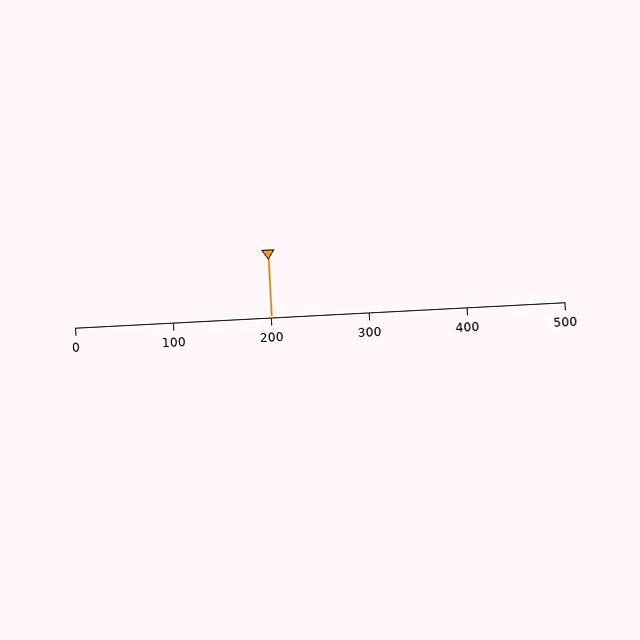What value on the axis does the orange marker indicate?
The marker indicates approximately 200.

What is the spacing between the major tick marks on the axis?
The major ticks are spaced 100 apart.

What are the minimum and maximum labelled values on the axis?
The axis runs from 0 to 500.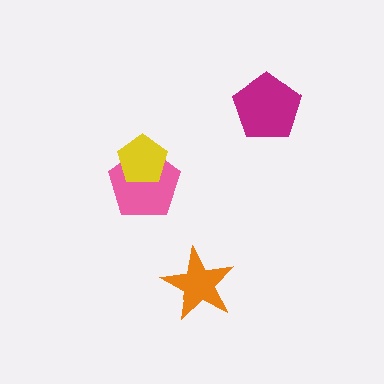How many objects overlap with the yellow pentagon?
1 object overlaps with the yellow pentagon.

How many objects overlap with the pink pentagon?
1 object overlaps with the pink pentagon.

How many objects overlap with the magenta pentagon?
0 objects overlap with the magenta pentagon.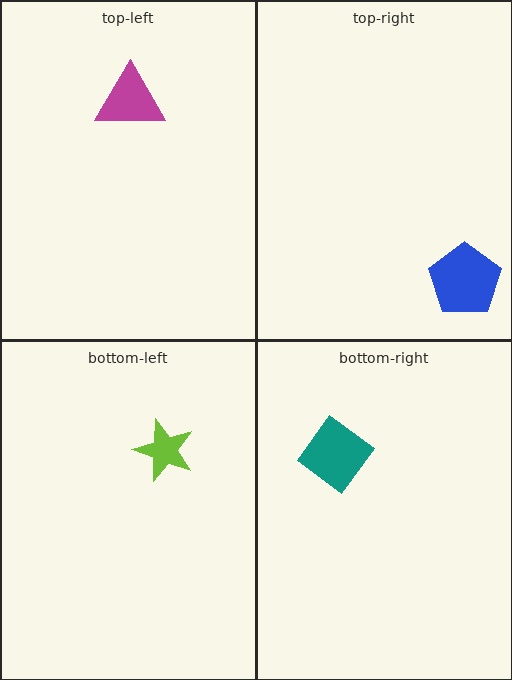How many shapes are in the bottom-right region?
1.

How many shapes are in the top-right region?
1.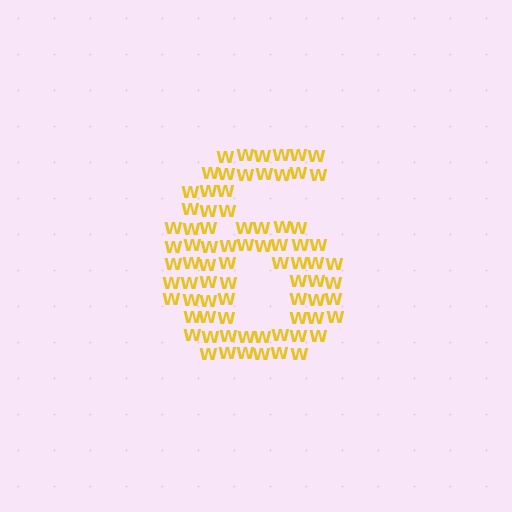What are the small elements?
The small elements are letter W's.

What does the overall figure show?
The overall figure shows the digit 6.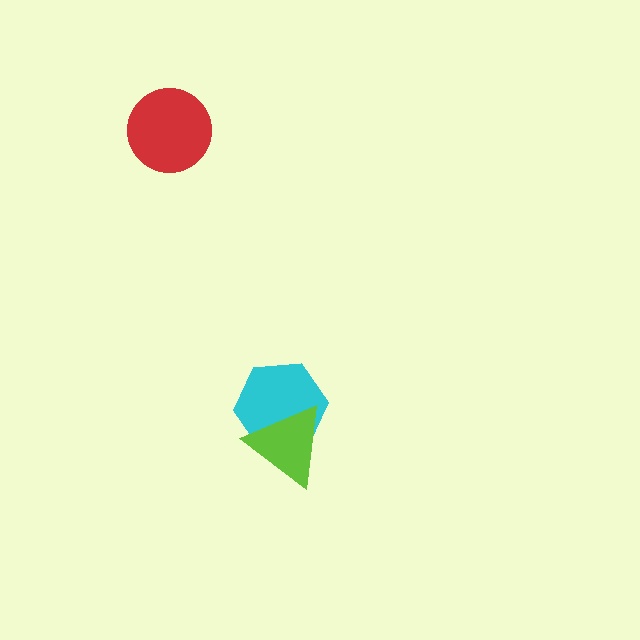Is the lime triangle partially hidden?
No, no other shape covers it.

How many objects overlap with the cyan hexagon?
1 object overlaps with the cyan hexagon.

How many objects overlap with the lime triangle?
1 object overlaps with the lime triangle.